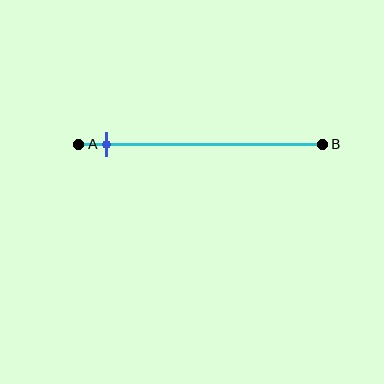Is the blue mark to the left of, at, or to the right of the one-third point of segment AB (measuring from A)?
The blue mark is to the left of the one-third point of segment AB.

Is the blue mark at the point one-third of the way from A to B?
No, the mark is at about 10% from A, not at the 33% one-third point.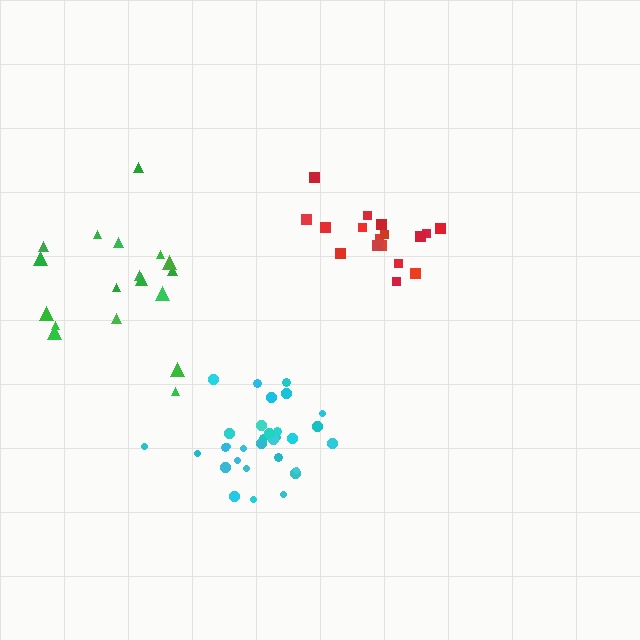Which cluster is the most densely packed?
Cyan.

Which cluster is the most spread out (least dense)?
Green.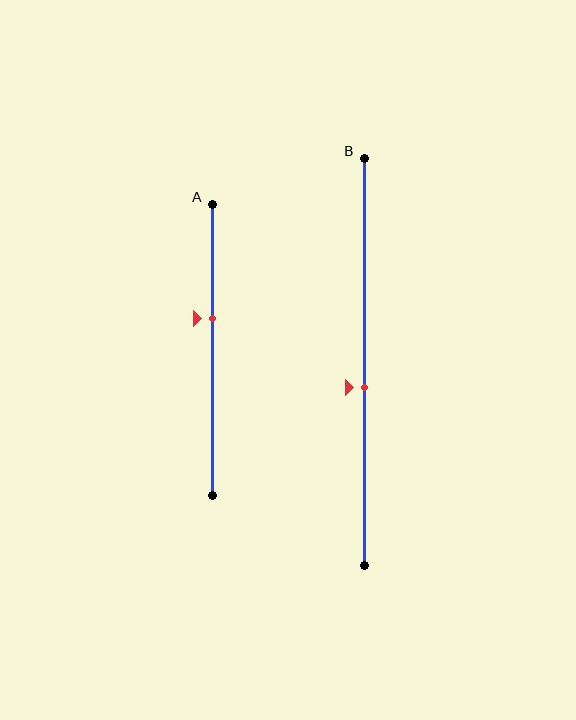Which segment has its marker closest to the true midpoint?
Segment B has its marker closest to the true midpoint.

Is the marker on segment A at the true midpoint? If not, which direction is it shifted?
No, the marker on segment A is shifted upward by about 11% of the segment length.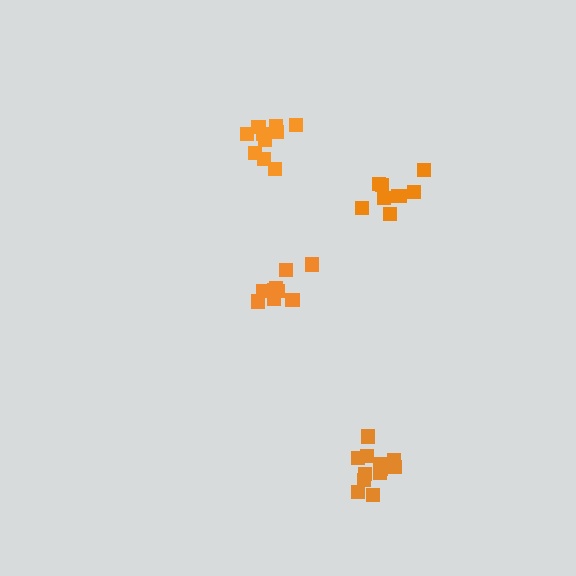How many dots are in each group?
Group 1: 9 dots, Group 2: 10 dots, Group 3: 9 dots, Group 4: 13 dots (41 total).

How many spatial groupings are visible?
There are 4 spatial groupings.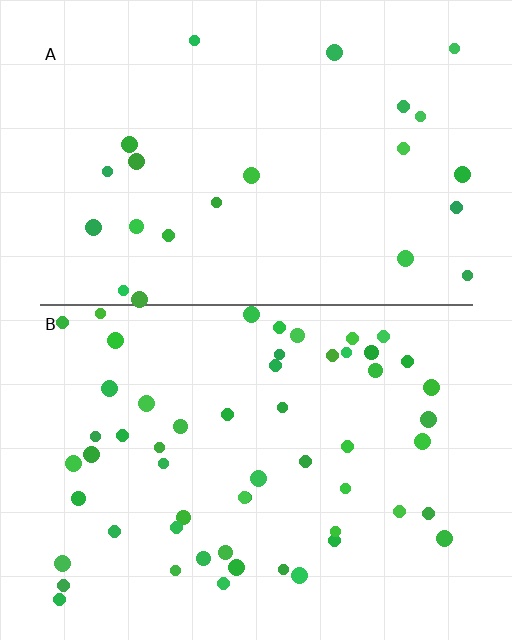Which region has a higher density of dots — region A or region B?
B (the bottom).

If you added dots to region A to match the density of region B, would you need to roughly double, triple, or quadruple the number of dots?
Approximately double.